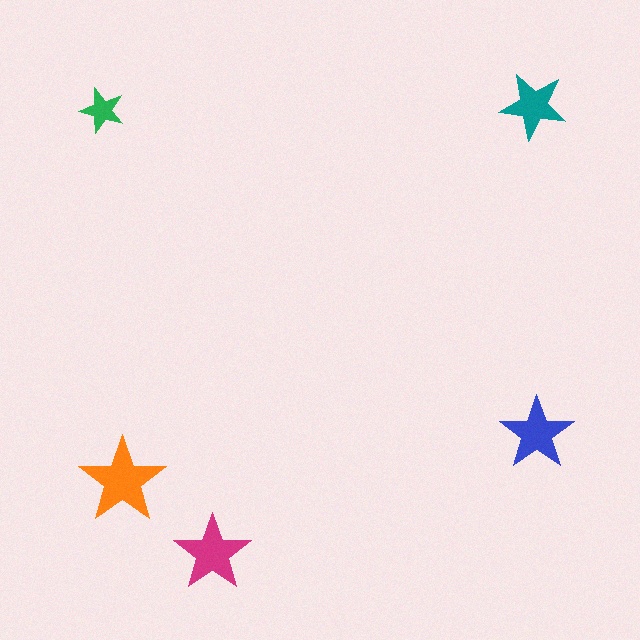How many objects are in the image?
There are 5 objects in the image.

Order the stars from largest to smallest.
the orange one, the magenta one, the blue one, the teal one, the green one.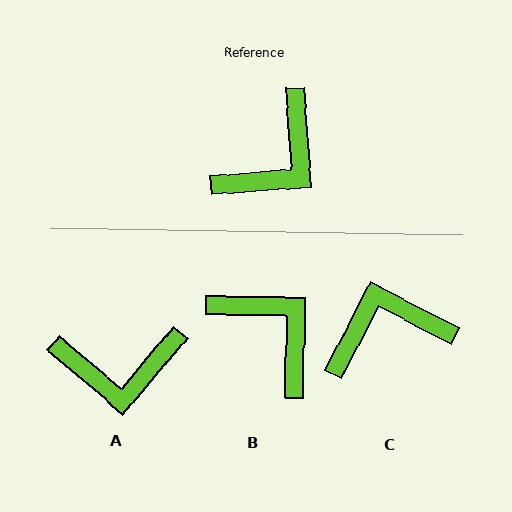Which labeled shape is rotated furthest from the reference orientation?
C, about 148 degrees away.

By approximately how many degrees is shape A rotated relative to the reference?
Approximately 44 degrees clockwise.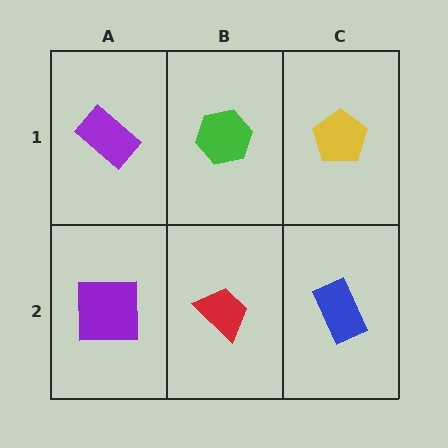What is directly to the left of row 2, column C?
A red trapezoid.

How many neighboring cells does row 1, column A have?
2.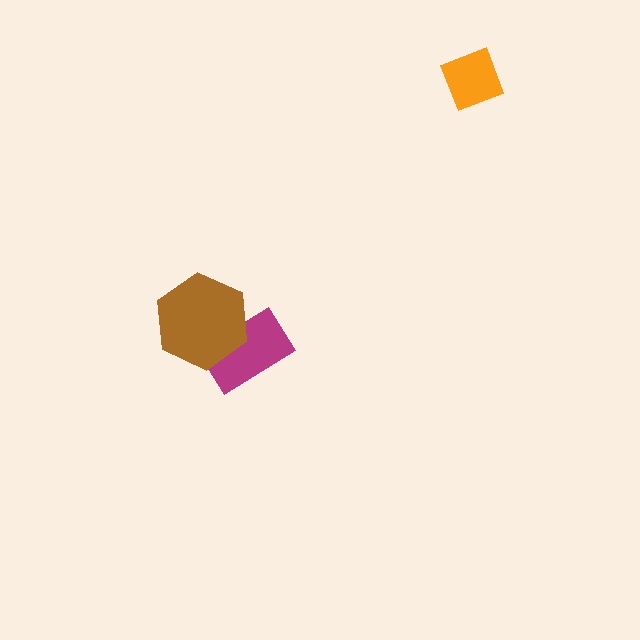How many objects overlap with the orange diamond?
0 objects overlap with the orange diamond.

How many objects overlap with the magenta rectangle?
1 object overlaps with the magenta rectangle.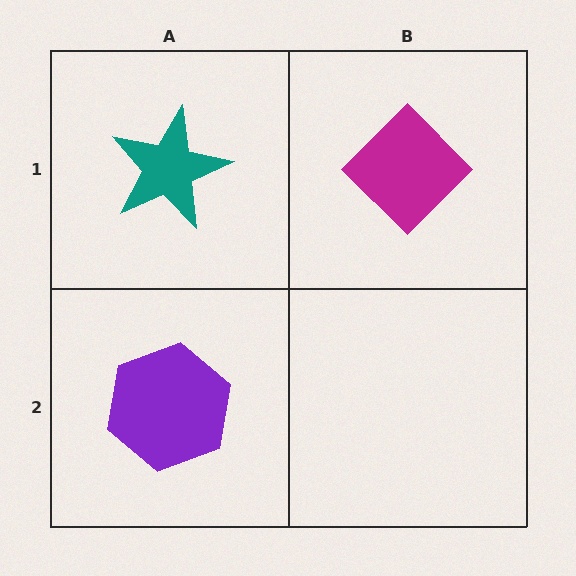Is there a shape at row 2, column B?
No, that cell is empty.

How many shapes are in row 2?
1 shape.